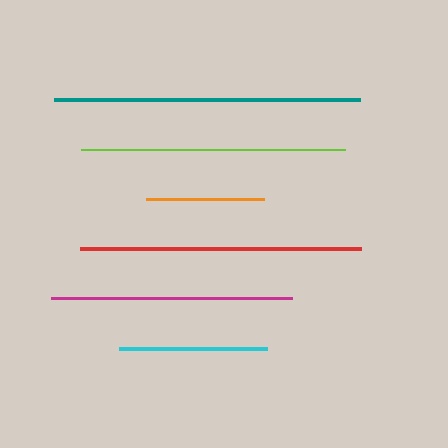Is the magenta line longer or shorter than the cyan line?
The magenta line is longer than the cyan line.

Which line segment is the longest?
The teal line is the longest at approximately 307 pixels.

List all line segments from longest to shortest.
From longest to shortest: teal, red, lime, magenta, cyan, orange.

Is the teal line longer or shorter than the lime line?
The teal line is longer than the lime line.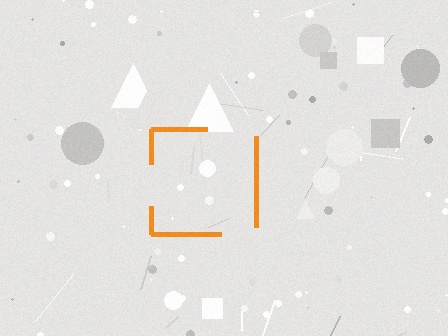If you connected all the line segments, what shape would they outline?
They would outline a square.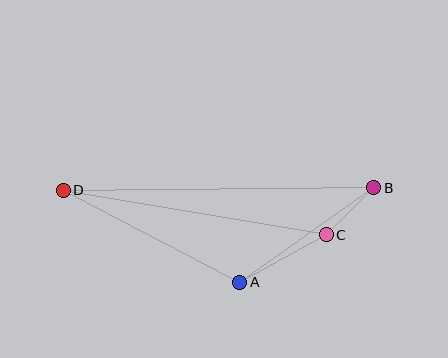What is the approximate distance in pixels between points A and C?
The distance between A and C is approximately 99 pixels.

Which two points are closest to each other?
Points B and C are closest to each other.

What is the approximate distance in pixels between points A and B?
The distance between A and B is approximately 164 pixels.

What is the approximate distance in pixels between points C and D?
The distance between C and D is approximately 267 pixels.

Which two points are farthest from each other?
Points B and D are farthest from each other.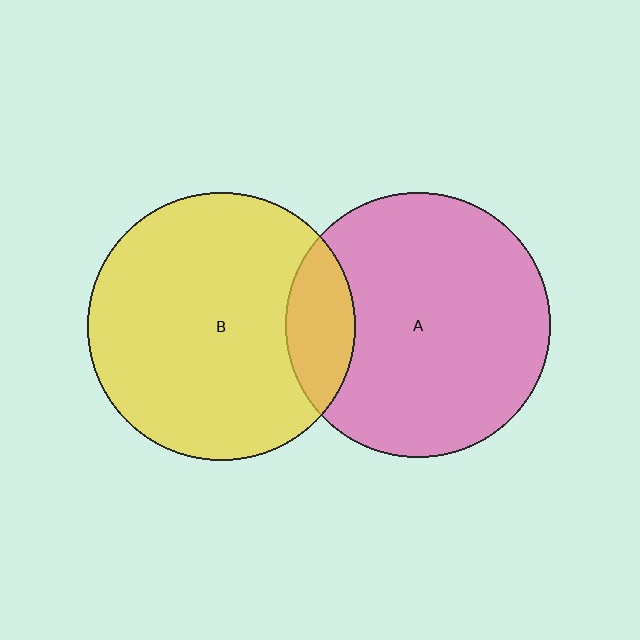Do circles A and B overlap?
Yes.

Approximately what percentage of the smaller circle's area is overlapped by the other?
Approximately 15%.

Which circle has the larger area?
Circle B (yellow).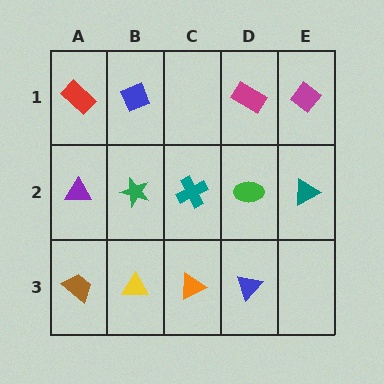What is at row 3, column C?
An orange triangle.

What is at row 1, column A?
A red rectangle.